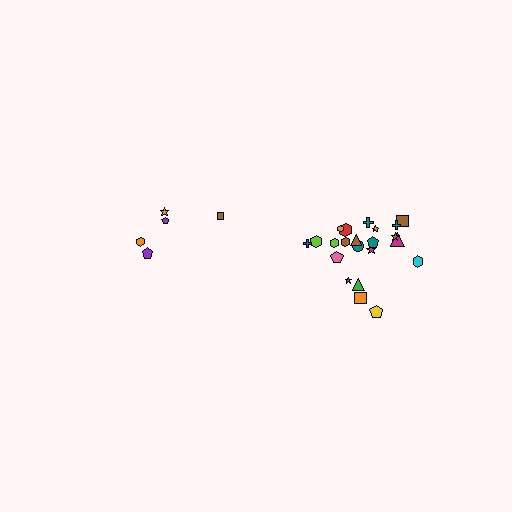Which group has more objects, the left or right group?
The right group.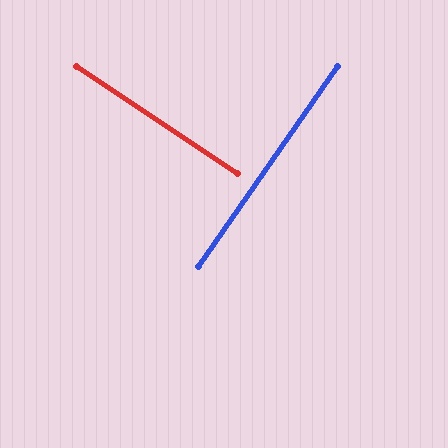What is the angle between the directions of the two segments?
Approximately 89 degrees.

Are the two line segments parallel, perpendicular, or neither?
Perpendicular — they meet at approximately 89°.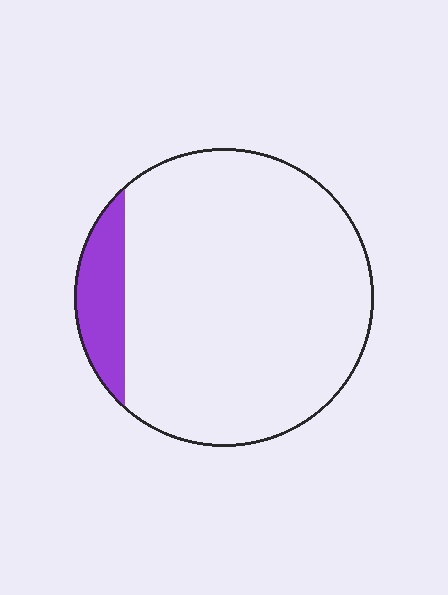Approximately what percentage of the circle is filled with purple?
Approximately 10%.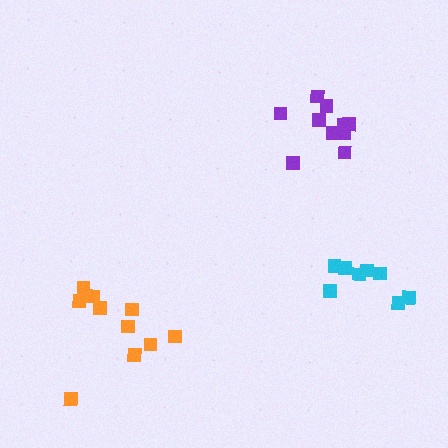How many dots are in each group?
Group 1: 8 dots, Group 2: 10 dots, Group 3: 10 dots (28 total).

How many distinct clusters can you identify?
There are 3 distinct clusters.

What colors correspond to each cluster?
The clusters are colored: cyan, purple, orange.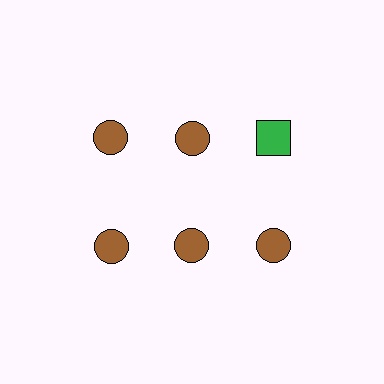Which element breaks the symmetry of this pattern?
The green square in the top row, center column breaks the symmetry. All other shapes are brown circles.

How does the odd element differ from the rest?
It differs in both color (green instead of brown) and shape (square instead of circle).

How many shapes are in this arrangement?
There are 6 shapes arranged in a grid pattern.